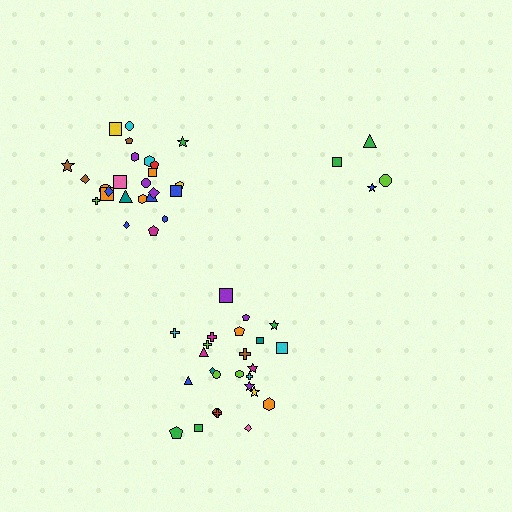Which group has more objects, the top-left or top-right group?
The top-left group.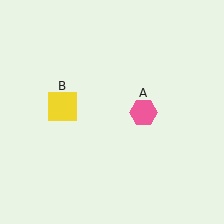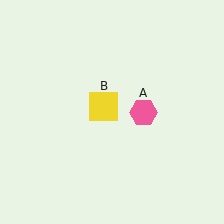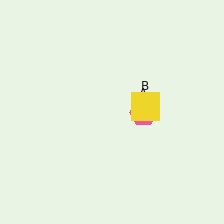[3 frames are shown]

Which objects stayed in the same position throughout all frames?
Pink hexagon (object A) remained stationary.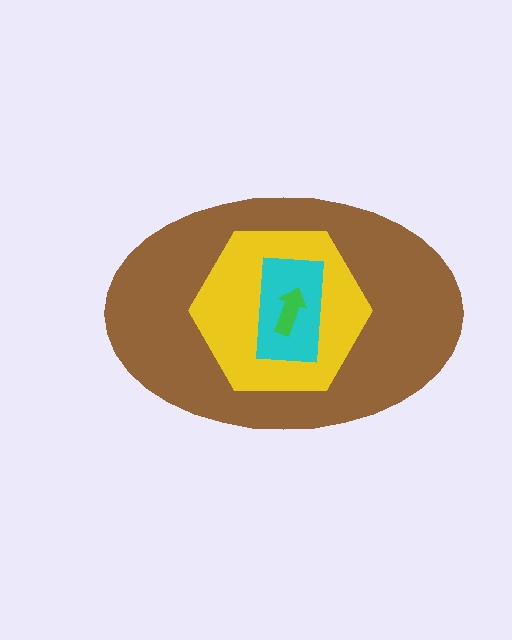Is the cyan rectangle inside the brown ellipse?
Yes.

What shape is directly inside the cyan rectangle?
The green arrow.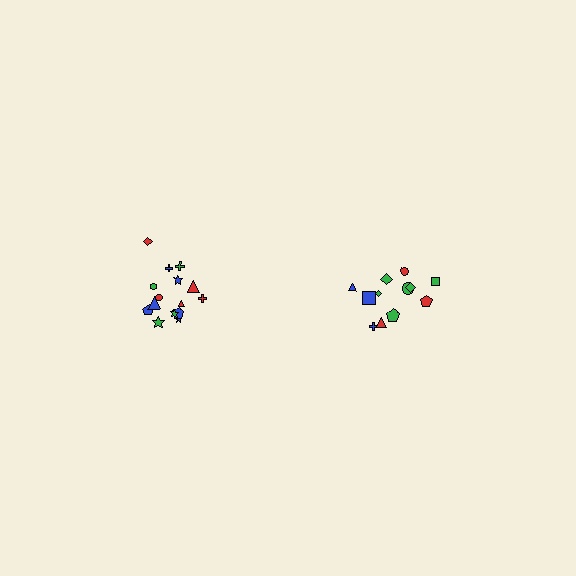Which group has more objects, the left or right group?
The left group.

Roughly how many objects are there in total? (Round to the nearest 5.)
Roughly 25 objects in total.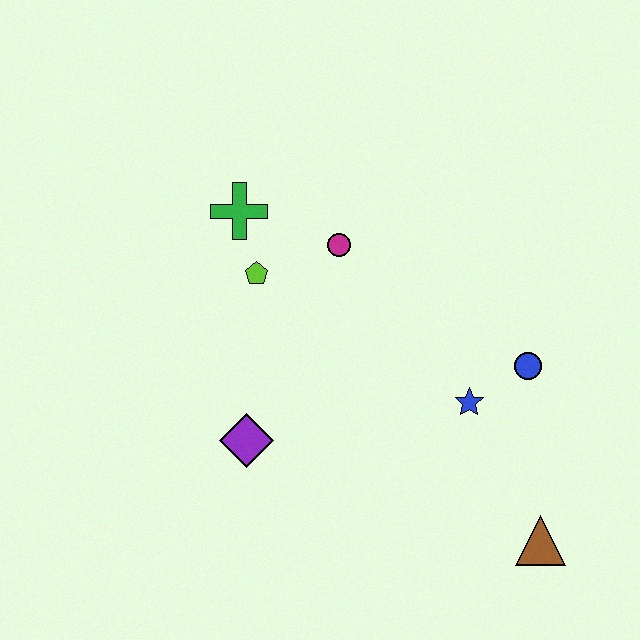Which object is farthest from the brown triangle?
The green cross is farthest from the brown triangle.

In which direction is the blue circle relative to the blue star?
The blue circle is to the right of the blue star.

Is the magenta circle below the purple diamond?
No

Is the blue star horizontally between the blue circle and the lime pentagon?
Yes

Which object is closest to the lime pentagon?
The green cross is closest to the lime pentagon.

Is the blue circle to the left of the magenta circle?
No